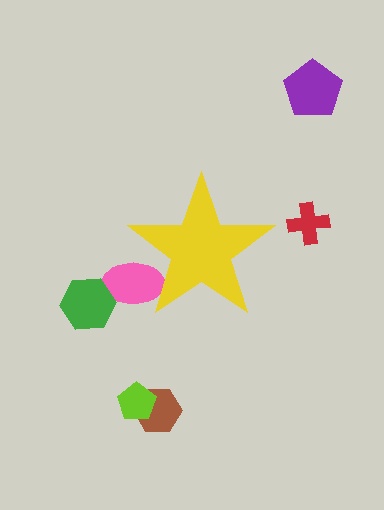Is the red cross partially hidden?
No, the red cross is fully visible.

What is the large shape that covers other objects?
A yellow star.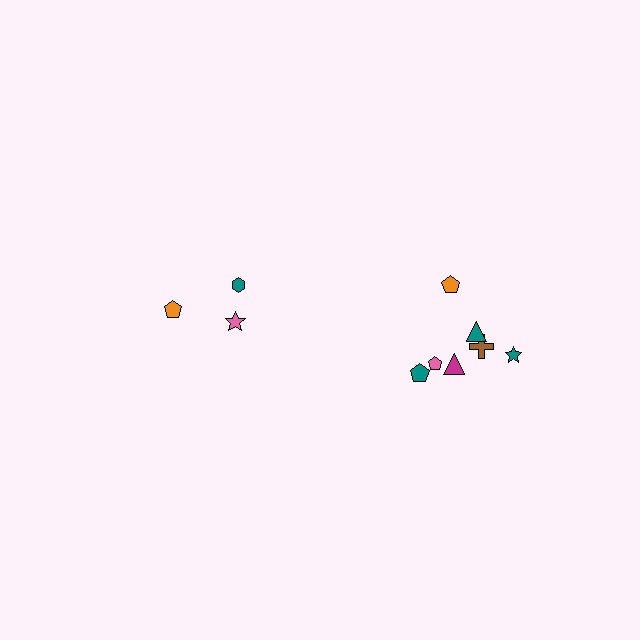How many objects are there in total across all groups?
There are 10 objects.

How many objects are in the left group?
There are 3 objects.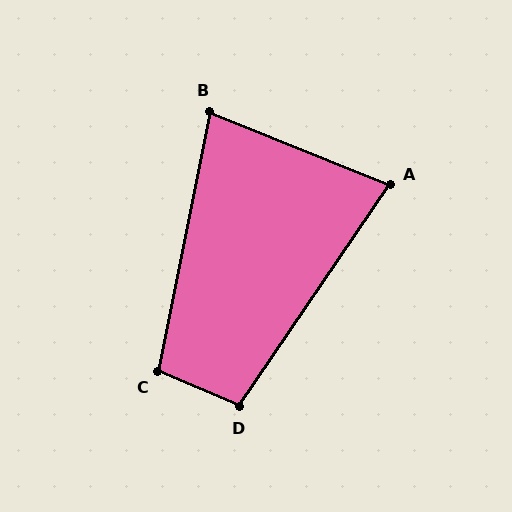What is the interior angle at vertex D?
Approximately 101 degrees (obtuse).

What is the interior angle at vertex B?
Approximately 79 degrees (acute).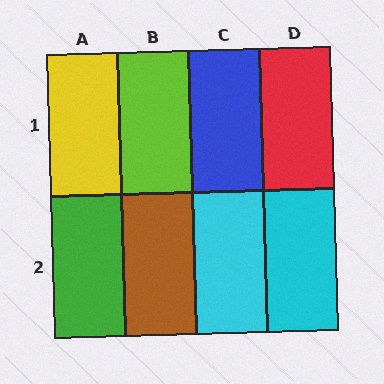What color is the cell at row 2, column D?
Cyan.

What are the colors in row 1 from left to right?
Yellow, lime, blue, red.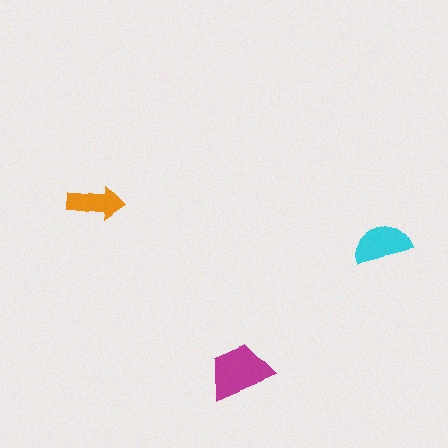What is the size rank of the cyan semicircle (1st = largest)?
2nd.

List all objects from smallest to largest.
The orange arrow, the cyan semicircle, the magenta trapezoid.